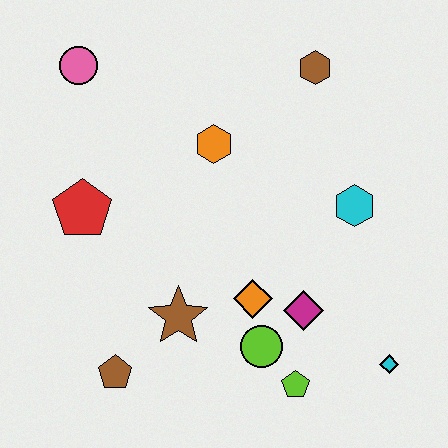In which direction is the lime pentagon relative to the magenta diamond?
The lime pentagon is below the magenta diamond.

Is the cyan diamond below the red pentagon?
Yes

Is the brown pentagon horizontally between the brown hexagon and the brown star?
No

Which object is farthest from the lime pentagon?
The pink circle is farthest from the lime pentagon.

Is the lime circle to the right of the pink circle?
Yes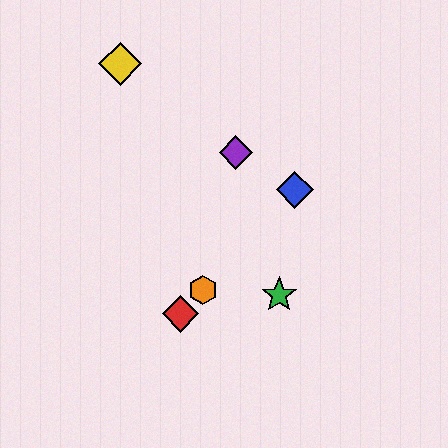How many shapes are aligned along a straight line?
3 shapes (the red diamond, the blue diamond, the orange hexagon) are aligned along a straight line.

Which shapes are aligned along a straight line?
The red diamond, the blue diamond, the orange hexagon are aligned along a straight line.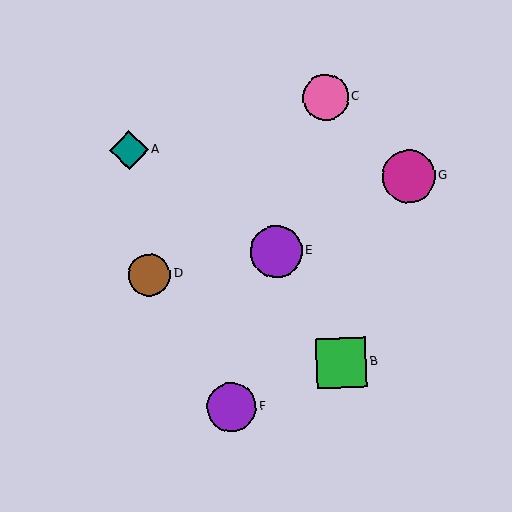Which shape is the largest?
The magenta circle (labeled G) is the largest.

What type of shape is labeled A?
Shape A is a teal diamond.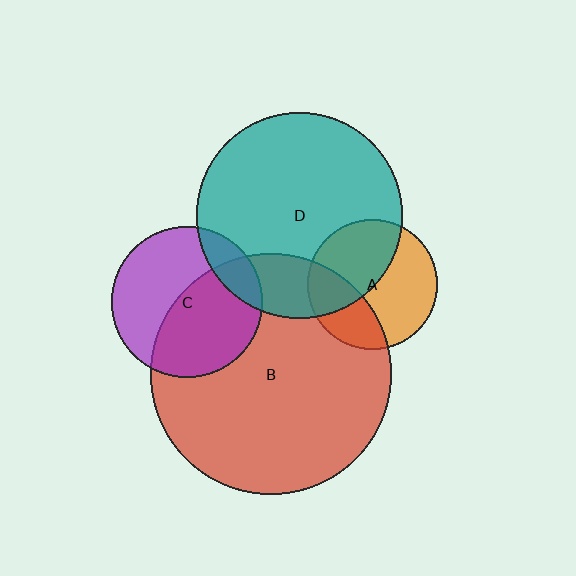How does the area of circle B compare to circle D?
Approximately 1.4 times.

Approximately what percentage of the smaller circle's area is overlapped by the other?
Approximately 45%.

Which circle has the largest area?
Circle B (red).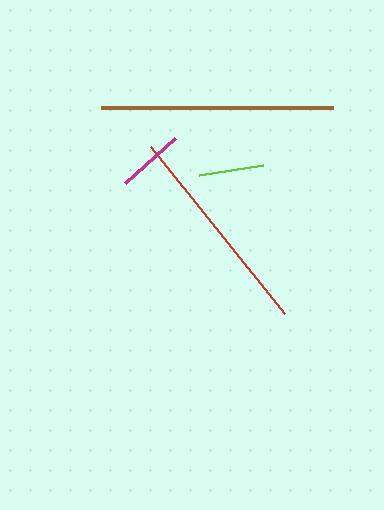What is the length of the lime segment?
The lime segment is approximately 65 pixels long.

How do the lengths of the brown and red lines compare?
The brown and red lines are approximately the same length.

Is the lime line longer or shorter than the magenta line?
The magenta line is longer than the lime line.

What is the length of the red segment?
The red segment is approximately 214 pixels long.